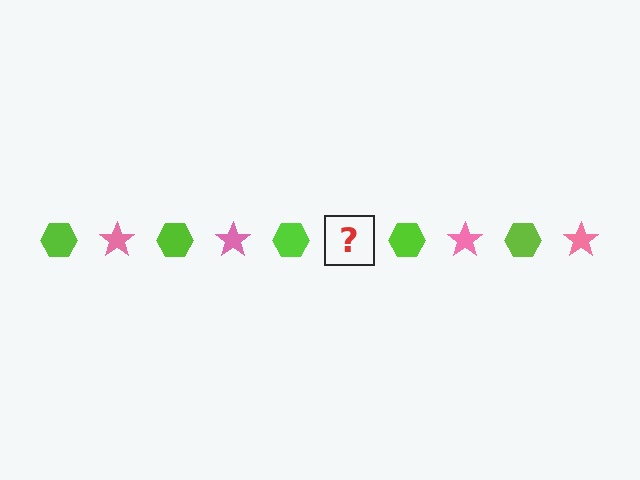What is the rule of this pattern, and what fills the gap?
The rule is that the pattern alternates between lime hexagon and pink star. The gap should be filled with a pink star.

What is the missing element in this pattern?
The missing element is a pink star.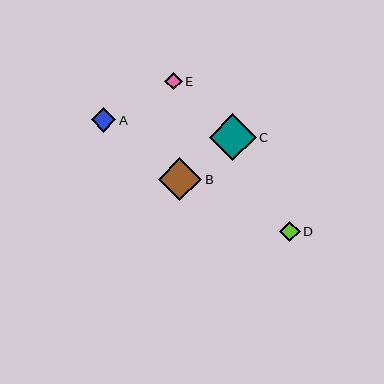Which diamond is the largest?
Diamond C is the largest with a size of approximately 47 pixels.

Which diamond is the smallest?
Diamond E is the smallest with a size of approximately 18 pixels.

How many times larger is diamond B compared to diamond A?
Diamond B is approximately 1.8 times the size of diamond A.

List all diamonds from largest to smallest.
From largest to smallest: C, B, A, D, E.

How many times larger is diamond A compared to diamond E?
Diamond A is approximately 1.4 times the size of diamond E.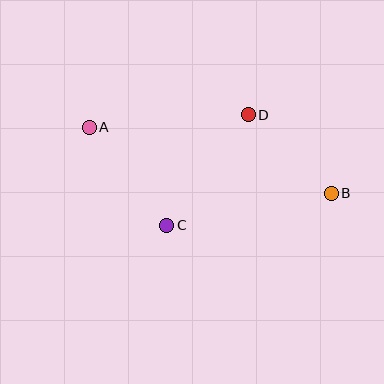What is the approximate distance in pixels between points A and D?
The distance between A and D is approximately 159 pixels.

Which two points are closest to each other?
Points B and D are closest to each other.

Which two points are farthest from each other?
Points A and B are farthest from each other.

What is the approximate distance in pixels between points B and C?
The distance between B and C is approximately 168 pixels.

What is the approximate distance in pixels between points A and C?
The distance between A and C is approximately 125 pixels.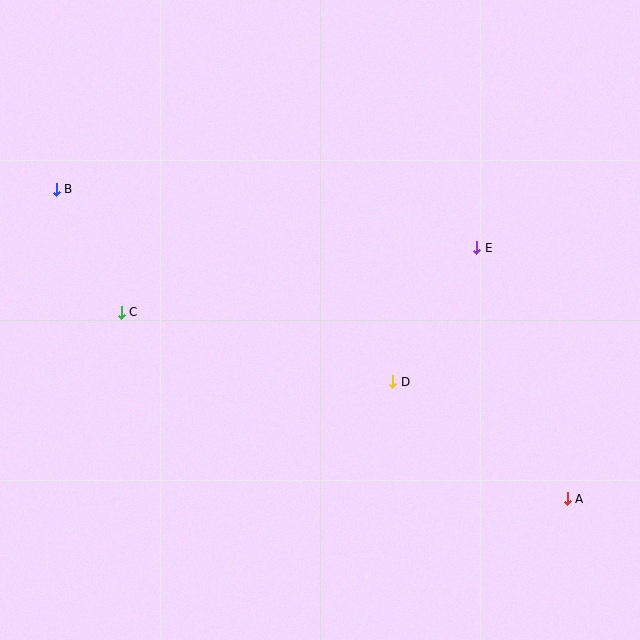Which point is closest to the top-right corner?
Point E is closest to the top-right corner.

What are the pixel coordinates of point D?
Point D is at (393, 382).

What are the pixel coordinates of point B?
Point B is at (56, 189).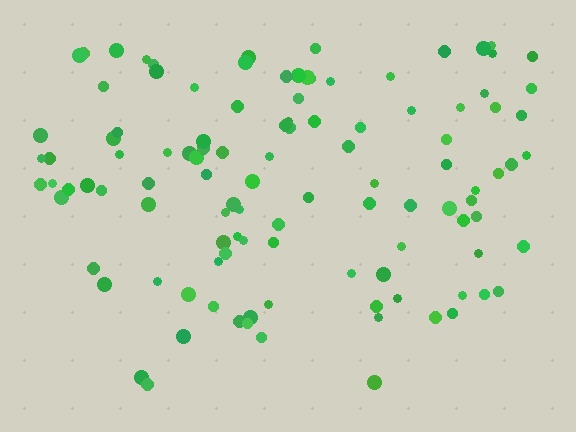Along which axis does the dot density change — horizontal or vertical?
Vertical.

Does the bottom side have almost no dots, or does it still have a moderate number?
Still a moderate number, just noticeably fewer than the top.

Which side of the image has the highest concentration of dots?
The top.